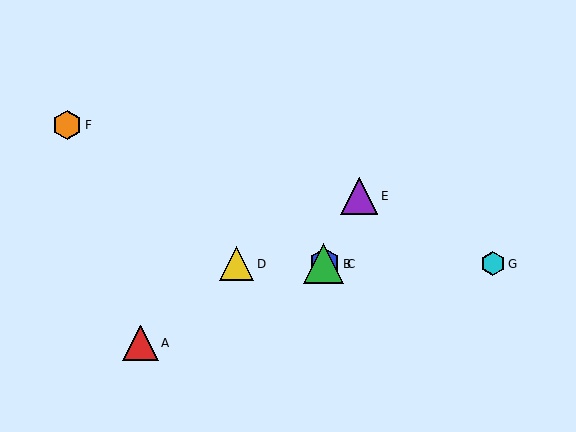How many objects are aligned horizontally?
4 objects (B, C, D, G) are aligned horizontally.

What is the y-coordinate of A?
Object A is at y≈343.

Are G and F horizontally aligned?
No, G is at y≈264 and F is at y≈125.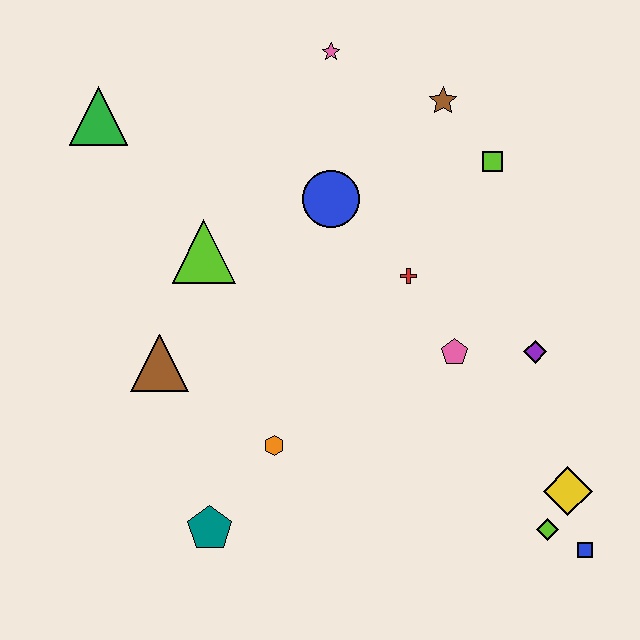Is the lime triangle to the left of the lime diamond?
Yes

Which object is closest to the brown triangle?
The lime triangle is closest to the brown triangle.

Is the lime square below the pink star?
Yes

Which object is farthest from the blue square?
The green triangle is farthest from the blue square.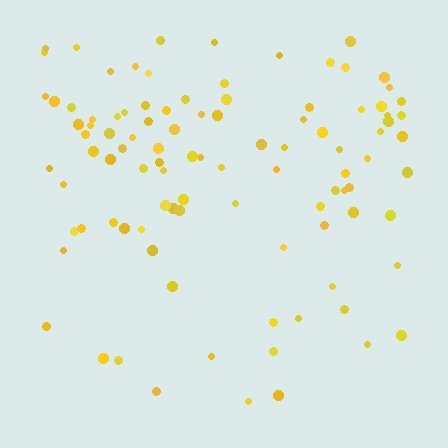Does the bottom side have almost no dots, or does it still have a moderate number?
Still a moderate number, just noticeably fewer than the top.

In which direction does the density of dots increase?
From bottom to top, with the top side densest.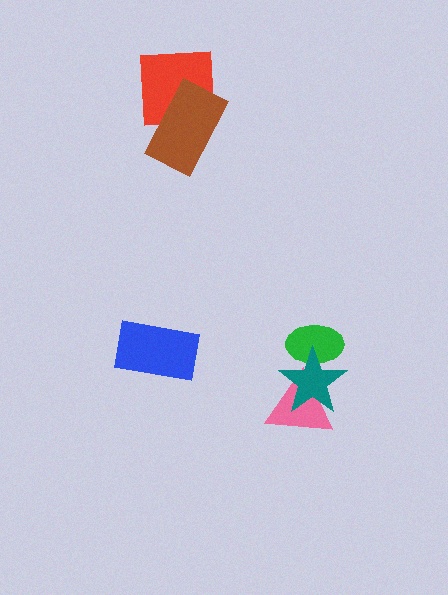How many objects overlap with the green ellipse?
1 object overlaps with the green ellipse.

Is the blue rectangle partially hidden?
No, no other shape covers it.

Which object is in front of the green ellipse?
The teal star is in front of the green ellipse.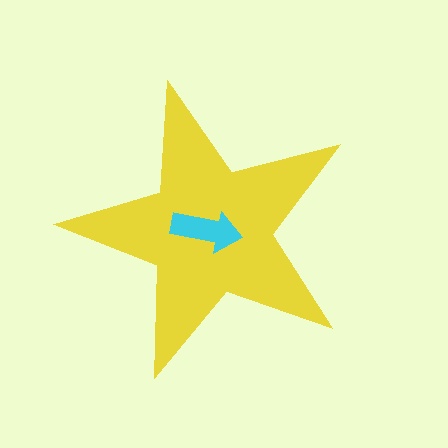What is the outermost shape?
The yellow star.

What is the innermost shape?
The cyan arrow.